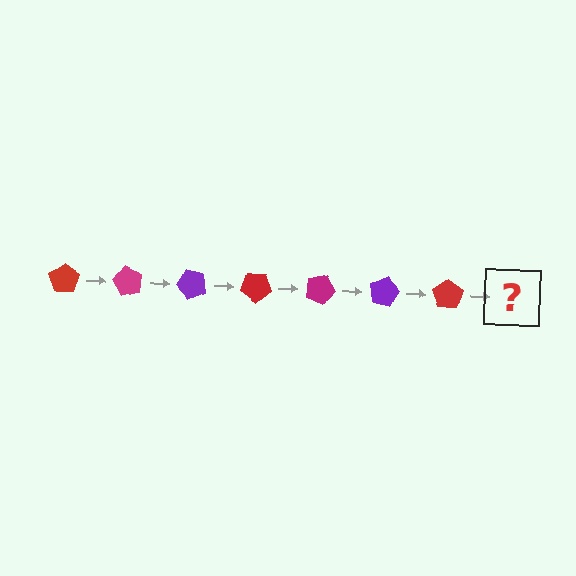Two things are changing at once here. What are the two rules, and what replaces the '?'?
The two rules are that it rotates 60 degrees each step and the color cycles through red, magenta, and purple. The '?' should be a magenta pentagon, rotated 420 degrees from the start.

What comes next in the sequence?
The next element should be a magenta pentagon, rotated 420 degrees from the start.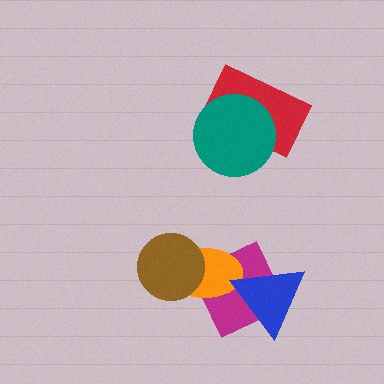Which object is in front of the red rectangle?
The teal circle is in front of the red rectangle.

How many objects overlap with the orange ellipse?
3 objects overlap with the orange ellipse.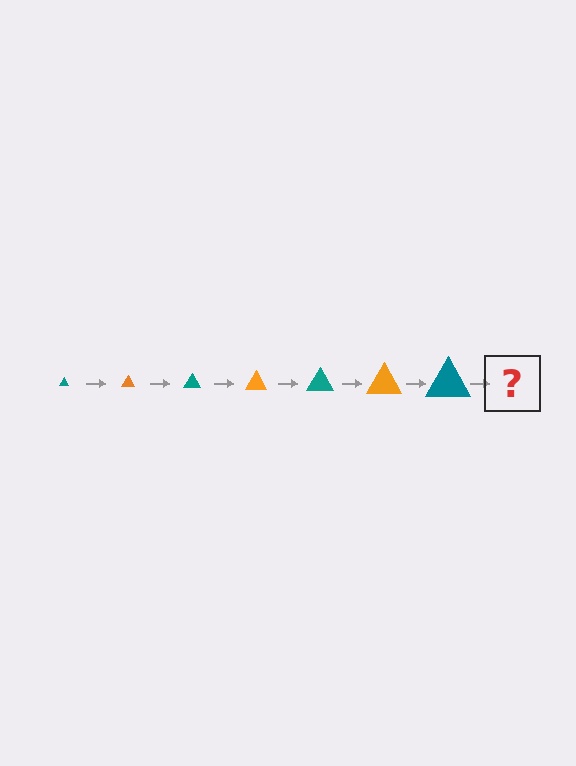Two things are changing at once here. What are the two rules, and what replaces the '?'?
The two rules are that the triangle grows larger each step and the color cycles through teal and orange. The '?' should be an orange triangle, larger than the previous one.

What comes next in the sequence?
The next element should be an orange triangle, larger than the previous one.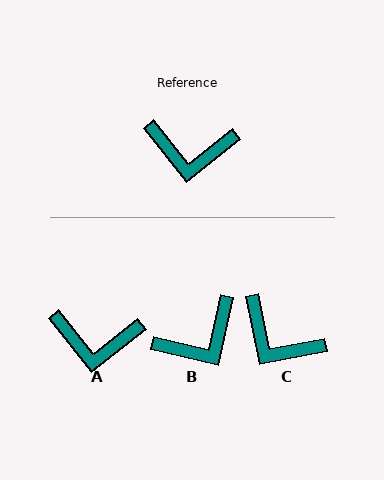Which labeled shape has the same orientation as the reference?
A.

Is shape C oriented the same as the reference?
No, it is off by about 28 degrees.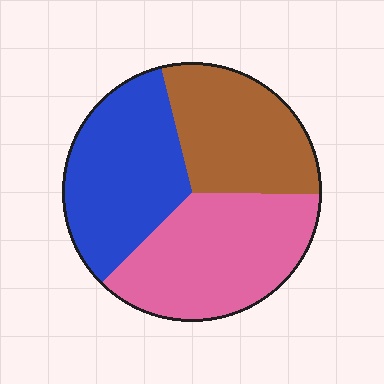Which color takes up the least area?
Brown, at roughly 30%.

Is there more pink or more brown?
Pink.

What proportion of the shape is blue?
Blue covers around 35% of the shape.